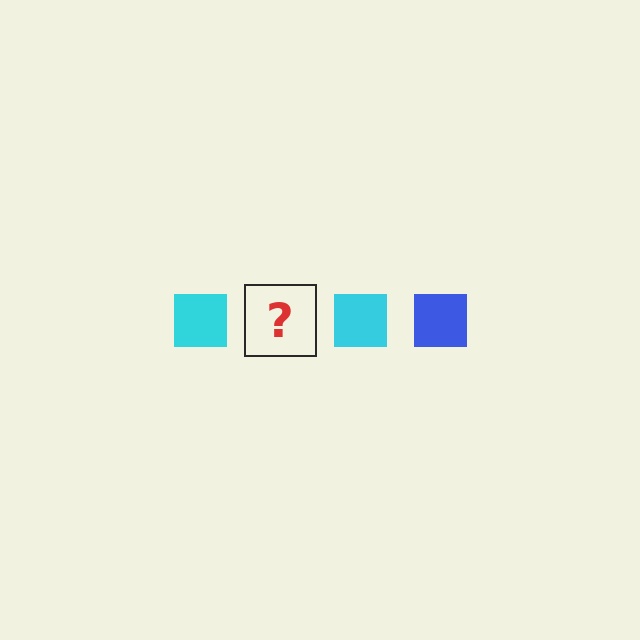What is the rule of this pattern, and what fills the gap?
The rule is that the pattern cycles through cyan, blue squares. The gap should be filled with a blue square.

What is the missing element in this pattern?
The missing element is a blue square.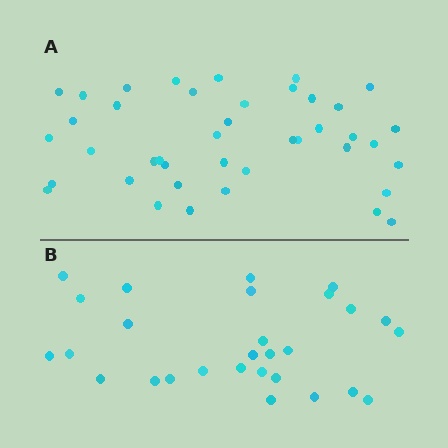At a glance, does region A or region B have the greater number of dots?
Region A (the top region) has more dots.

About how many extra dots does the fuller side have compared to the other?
Region A has approximately 15 more dots than region B.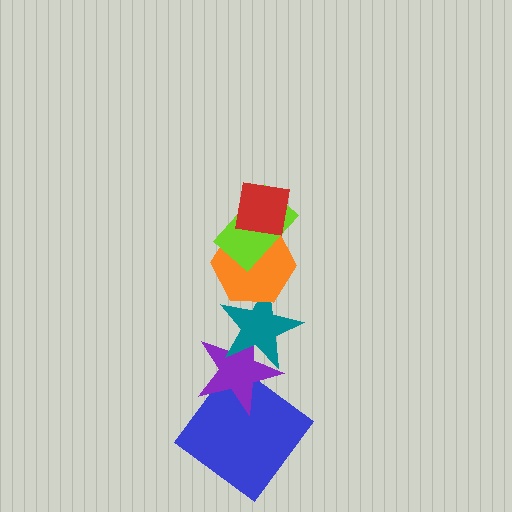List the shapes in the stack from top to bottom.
From top to bottom: the red square, the lime rectangle, the orange hexagon, the teal star, the purple star, the blue diamond.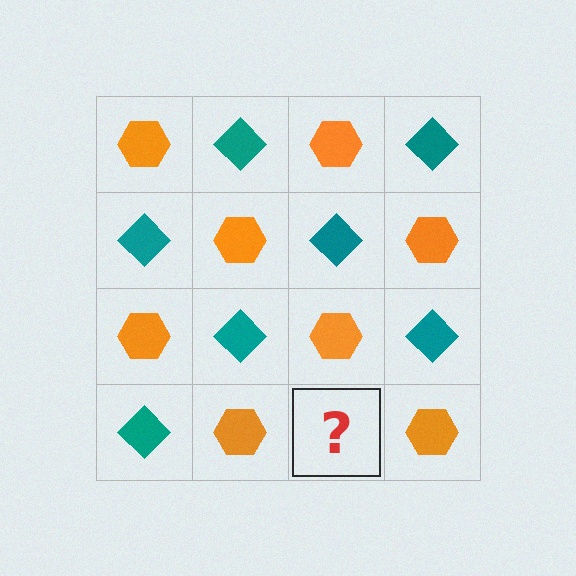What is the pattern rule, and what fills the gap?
The rule is that it alternates orange hexagon and teal diamond in a checkerboard pattern. The gap should be filled with a teal diamond.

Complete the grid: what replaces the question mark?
The question mark should be replaced with a teal diamond.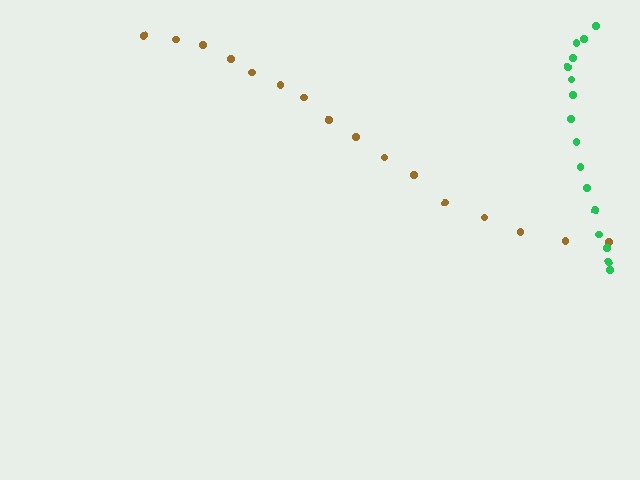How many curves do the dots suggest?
There are 2 distinct paths.